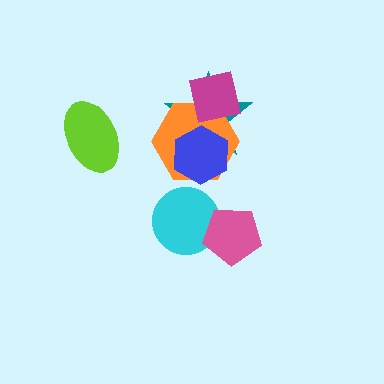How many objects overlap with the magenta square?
2 objects overlap with the magenta square.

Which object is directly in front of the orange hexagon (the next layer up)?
The blue hexagon is directly in front of the orange hexagon.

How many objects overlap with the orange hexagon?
3 objects overlap with the orange hexagon.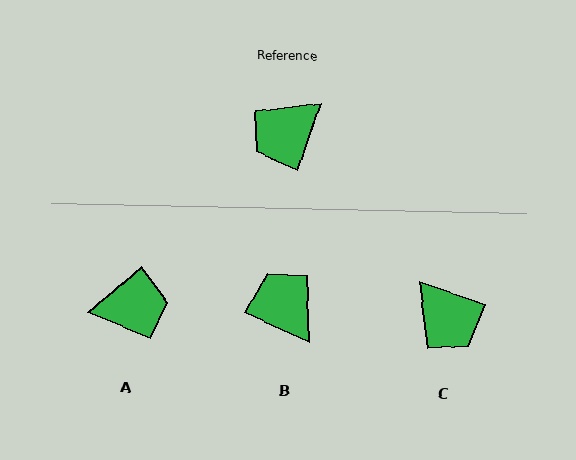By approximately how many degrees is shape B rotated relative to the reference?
Approximately 95 degrees clockwise.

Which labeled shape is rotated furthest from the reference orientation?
A, about 151 degrees away.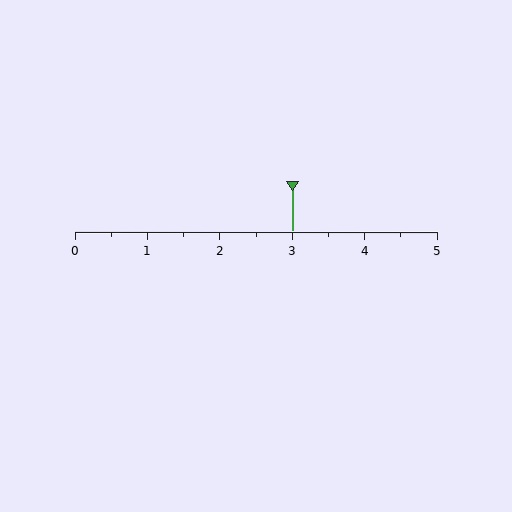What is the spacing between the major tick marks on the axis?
The major ticks are spaced 1 apart.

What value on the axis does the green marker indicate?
The marker indicates approximately 3.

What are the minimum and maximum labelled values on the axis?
The axis runs from 0 to 5.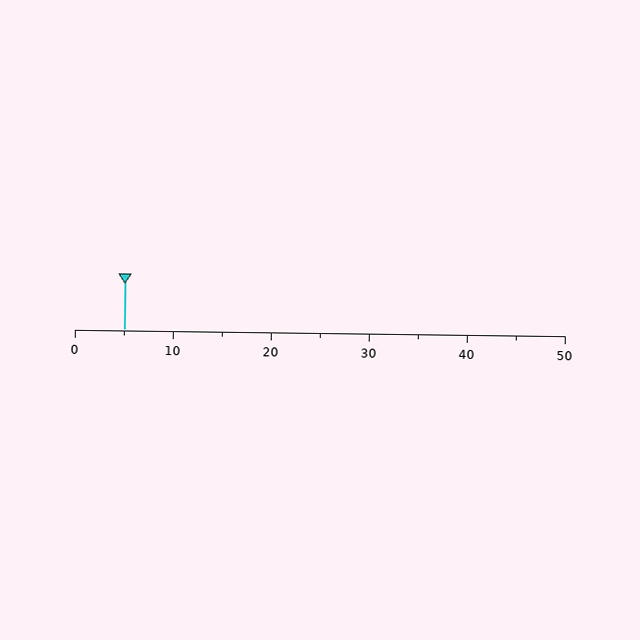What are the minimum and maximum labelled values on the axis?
The axis runs from 0 to 50.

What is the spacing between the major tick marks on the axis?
The major ticks are spaced 10 apart.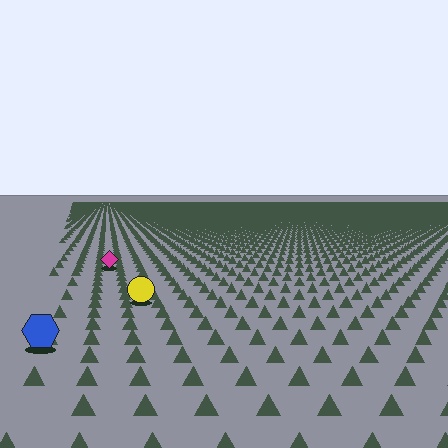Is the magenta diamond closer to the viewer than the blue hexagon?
No. The blue hexagon is closer — you can tell from the texture gradient: the ground texture is coarser near it.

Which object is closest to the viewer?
The blue hexagon is closest. The texture marks near it are larger and more spread out.